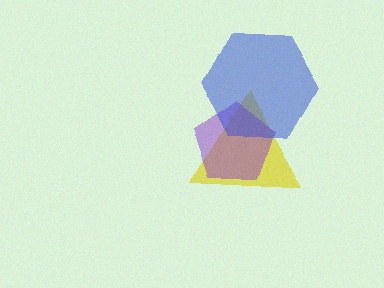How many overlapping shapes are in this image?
There are 3 overlapping shapes in the image.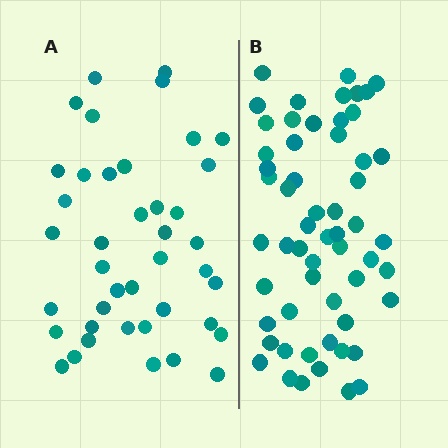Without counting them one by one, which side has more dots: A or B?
Region B (the right region) has more dots.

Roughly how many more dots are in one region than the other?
Region B has approximately 15 more dots than region A.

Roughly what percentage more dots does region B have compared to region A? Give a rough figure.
About 40% more.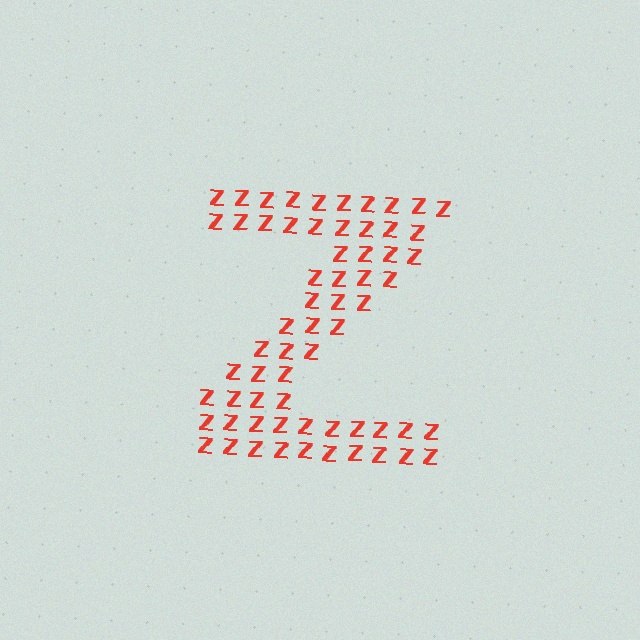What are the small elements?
The small elements are letter Z's.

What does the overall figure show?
The overall figure shows the letter Z.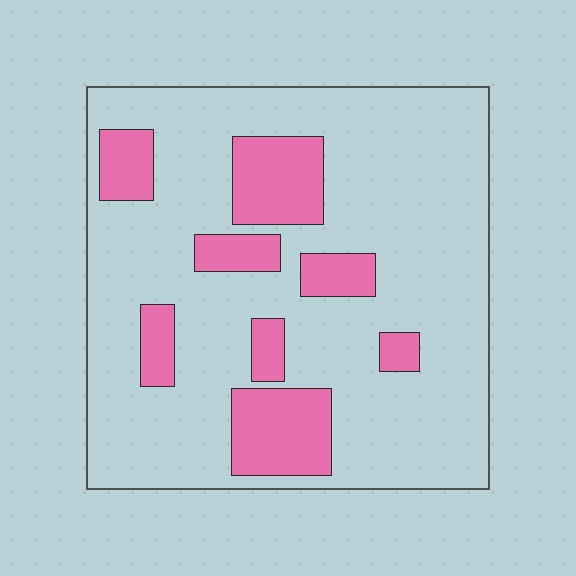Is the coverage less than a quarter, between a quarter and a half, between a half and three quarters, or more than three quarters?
Less than a quarter.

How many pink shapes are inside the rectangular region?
8.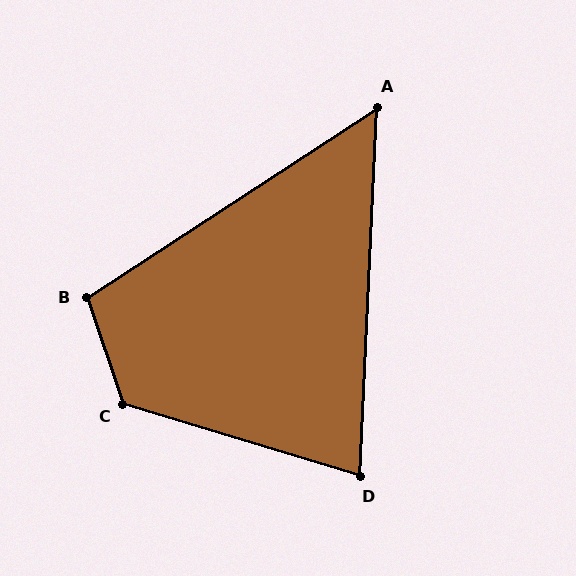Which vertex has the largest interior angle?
C, at approximately 126 degrees.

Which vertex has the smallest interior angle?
A, at approximately 54 degrees.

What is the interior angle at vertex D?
Approximately 76 degrees (acute).